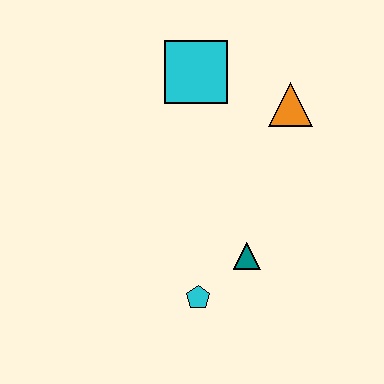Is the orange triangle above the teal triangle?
Yes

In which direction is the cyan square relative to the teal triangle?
The cyan square is above the teal triangle.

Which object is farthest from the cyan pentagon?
The cyan square is farthest from the cyan pentagon.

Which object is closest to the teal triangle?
The cyan pentagon is closest to the teal triangle.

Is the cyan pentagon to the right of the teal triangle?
No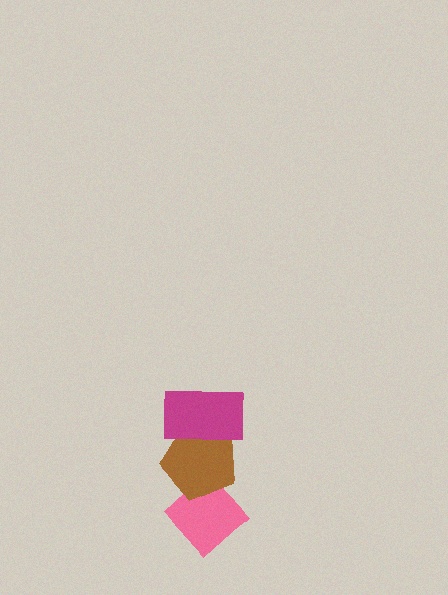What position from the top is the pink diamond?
The pink diamond is 3rd from the top.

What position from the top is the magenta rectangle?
The magenta rectangle is 1st from the top.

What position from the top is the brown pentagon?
The brown pentagon is 2nd from the top.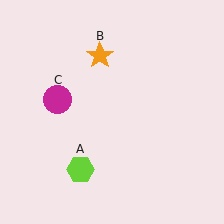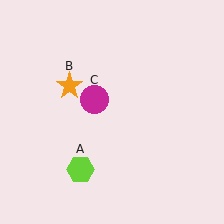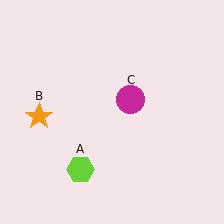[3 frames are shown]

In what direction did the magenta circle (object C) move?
The magenta circle (object C) moved right.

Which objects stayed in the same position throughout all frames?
Lime hexagon (object A) remained stationary.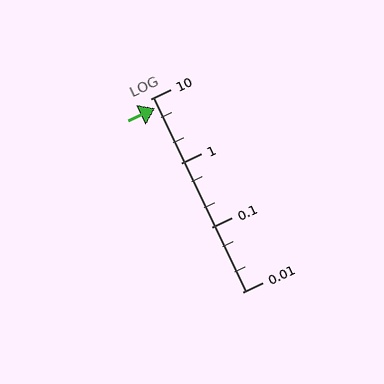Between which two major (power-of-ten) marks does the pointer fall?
The pointer is between 1 and 10.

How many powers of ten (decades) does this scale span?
The scale spans 3 decades, from 0.01 to 10.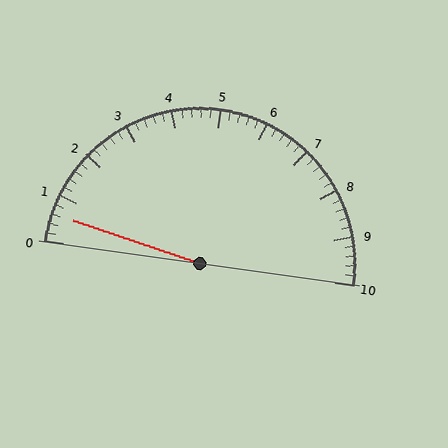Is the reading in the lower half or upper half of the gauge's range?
The reading is in the lower half of the range (0 to 10).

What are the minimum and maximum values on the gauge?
The gauge ranges from 0 to 10.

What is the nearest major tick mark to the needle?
The nearest major tick mark is 1.